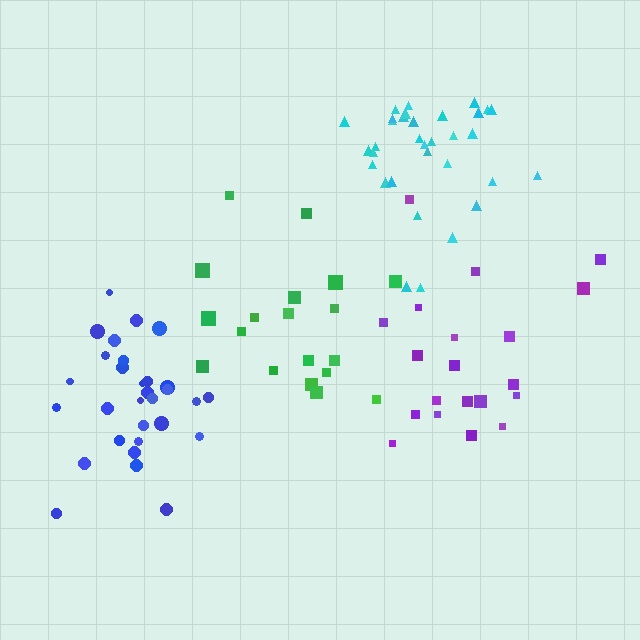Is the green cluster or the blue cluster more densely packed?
Blue.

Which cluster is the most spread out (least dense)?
Green.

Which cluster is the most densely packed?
Cyan.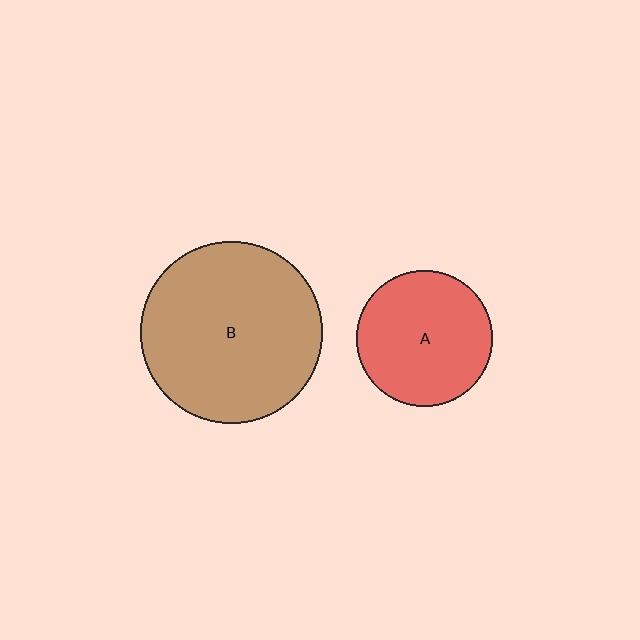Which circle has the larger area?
Circle B (brown).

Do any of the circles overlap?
No, none of the circles overlap.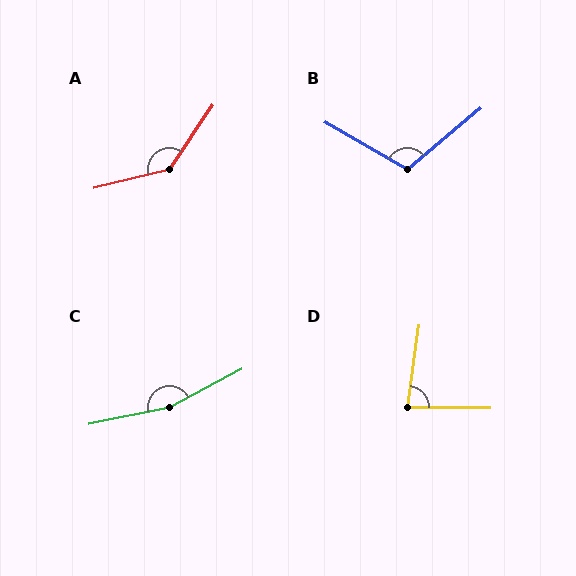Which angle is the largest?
C, at approximately 164 degrees.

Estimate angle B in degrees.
Approximately 110 degrees.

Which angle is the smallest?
D, at approximately 82 degrees.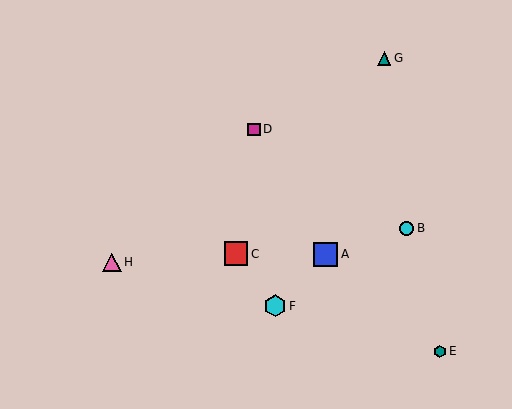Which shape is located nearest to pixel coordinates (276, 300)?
The cyan hexagon (labeled F) at (275, 306) is nearest to that location.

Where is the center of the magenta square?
The center of the magenta square is at (254, 129).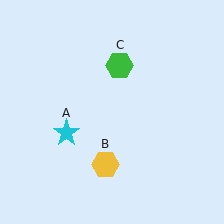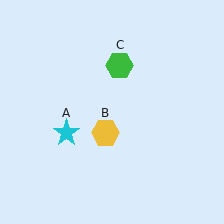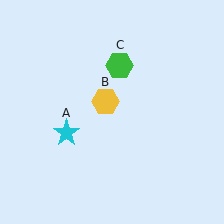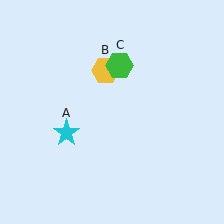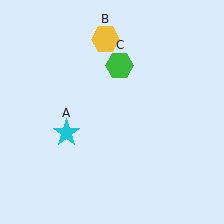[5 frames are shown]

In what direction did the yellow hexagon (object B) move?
The yellow hexagon (object B) moved up.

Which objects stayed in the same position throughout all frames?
Cyan star (object A) and green hexagon (object C) remained stationary.